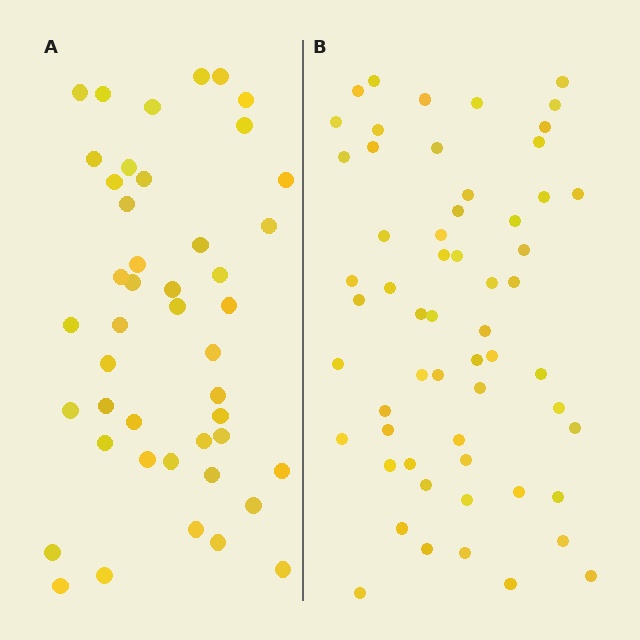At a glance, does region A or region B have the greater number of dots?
Region B (the right region) has more dots.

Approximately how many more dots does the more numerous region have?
Region B has approximately 15 more dots than region A.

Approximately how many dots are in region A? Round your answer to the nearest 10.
About 40 dots. (The exact count is 45, which rounds to 40.)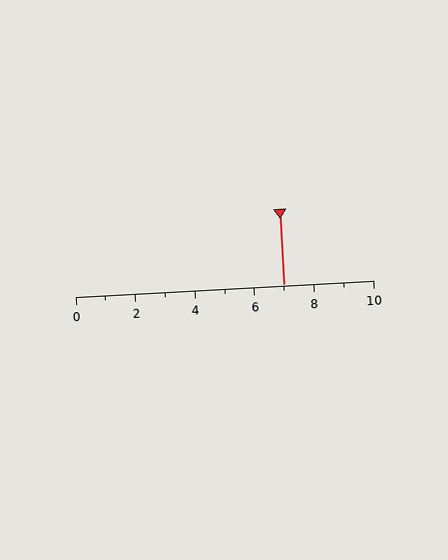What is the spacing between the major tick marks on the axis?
The major ticks are spaced 2 apart.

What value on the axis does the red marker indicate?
The marker indicates approximately 7.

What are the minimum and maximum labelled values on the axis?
The axis runs from 0 to 10.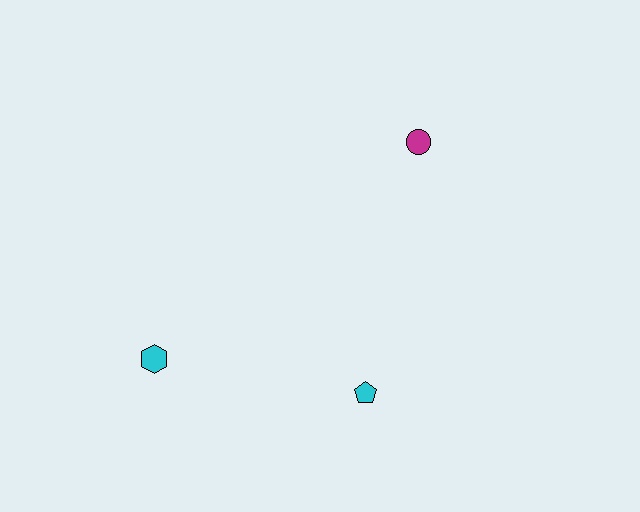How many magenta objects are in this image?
There is 1 magenta object.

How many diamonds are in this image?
There are no diamonds.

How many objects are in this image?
There are 3 objects.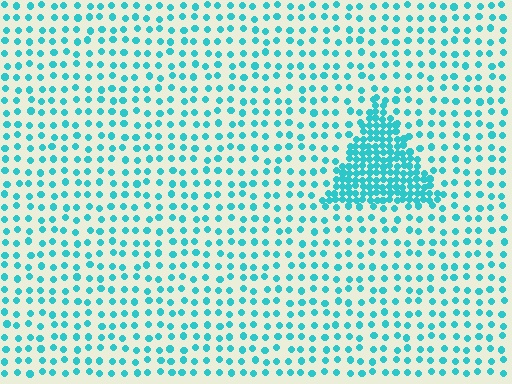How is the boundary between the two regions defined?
The boundary is defined by a change in element density (approximately 3.0x ratio). All elements are the same color, size, and shape.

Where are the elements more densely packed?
The elements are more densely packed inside the triangle boundary.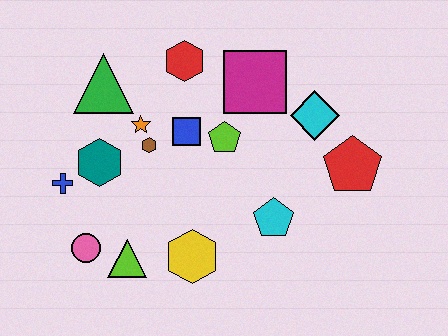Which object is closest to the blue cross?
The teal hexagon is closest to the blue cross.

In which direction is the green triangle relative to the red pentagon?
The green triangle is to the left of the red pentagon.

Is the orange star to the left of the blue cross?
No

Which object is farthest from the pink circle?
The red pentagon is farthest from the pink circle.